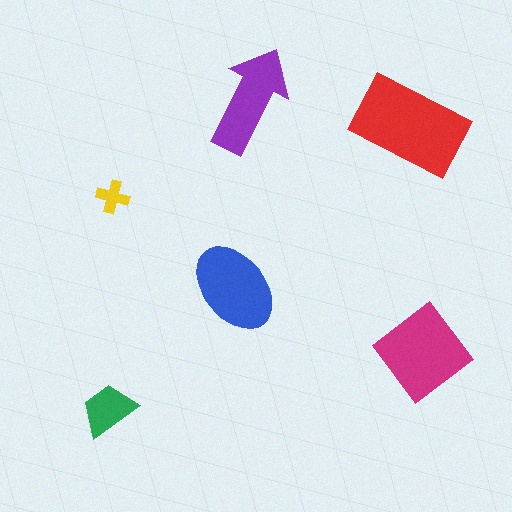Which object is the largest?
The red rectangle.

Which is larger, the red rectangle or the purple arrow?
The red rectangle.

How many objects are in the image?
There are 6 objects in the image.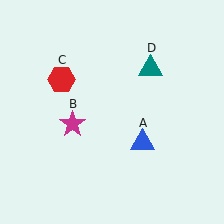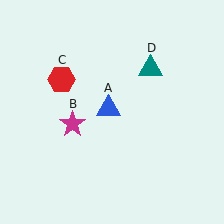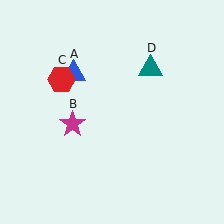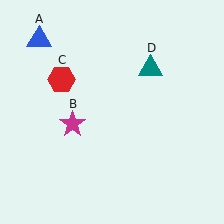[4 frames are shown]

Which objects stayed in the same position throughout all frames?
Magenta star (object B) and red hexagon (object C) and teal triangle (object D) remained stationary.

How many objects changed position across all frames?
1 object changed position: blue triangle (object A).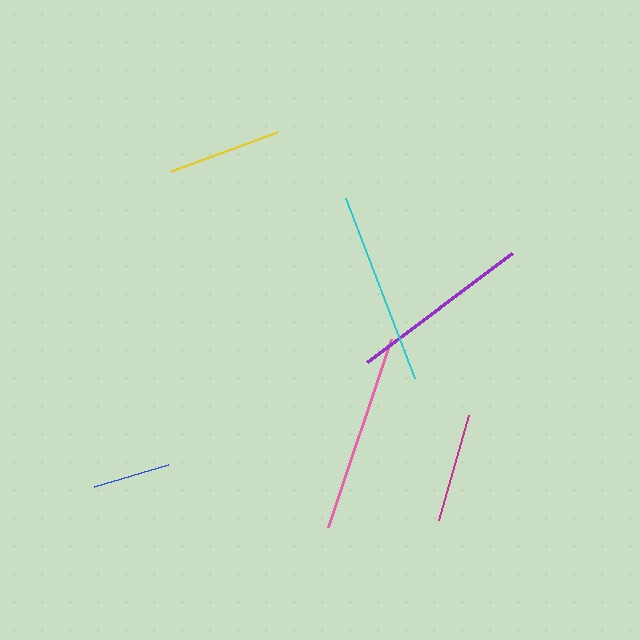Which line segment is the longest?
The pink line is the longest at approximately 198 pixels.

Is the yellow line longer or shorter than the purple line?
The purple line is longer than the yellow line.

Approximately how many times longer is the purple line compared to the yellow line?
The purple line is approximately 1.6 times the length of the yellow line.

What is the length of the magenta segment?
The magenta segment is approximately 109 pixels long.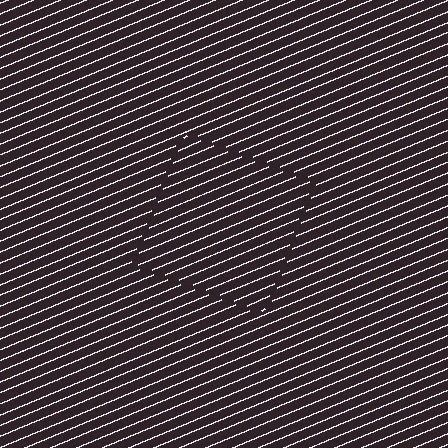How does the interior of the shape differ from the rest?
The interior of the shape contains the same grating, shifted by half a period — the contour is defined by the phase discontinuity where line-ends from the inner and outer gratings abut.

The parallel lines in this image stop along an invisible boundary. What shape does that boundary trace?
An illusory square. The interior of the shape contains the same grating, shifted by half a period — the contour is defined by the phase discontinuity where line-ends from the inner and outer gratings abut.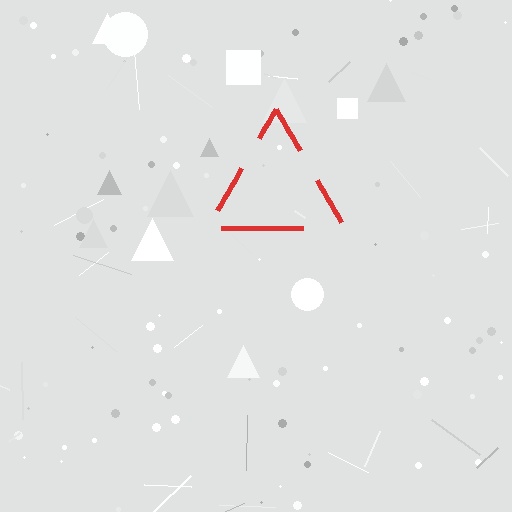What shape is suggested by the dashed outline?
The dashed outline suggests a triangle.